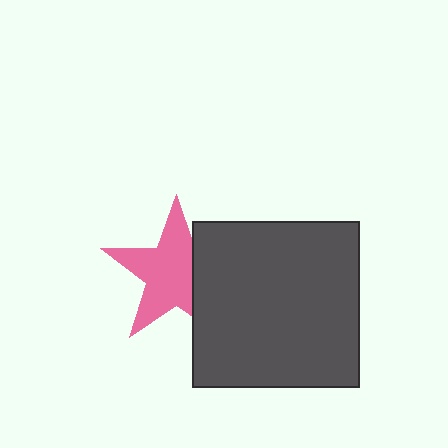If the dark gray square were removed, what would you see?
You would see the complete pink star.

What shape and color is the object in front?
The object in front is a dark gray square.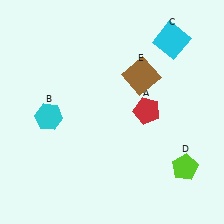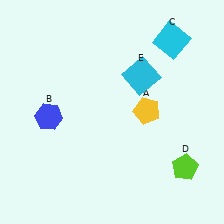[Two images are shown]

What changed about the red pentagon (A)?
In Image 1, A is red. In Image 2, it changed to yellow.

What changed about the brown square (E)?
In Image 1, E is brown. In Image 2, it changed to cyan.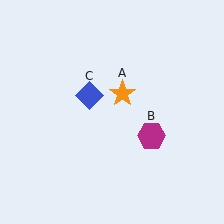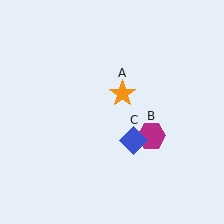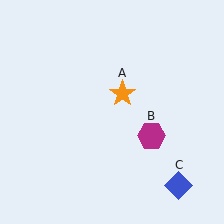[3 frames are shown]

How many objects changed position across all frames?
1 object changed position: blue diamond (object C).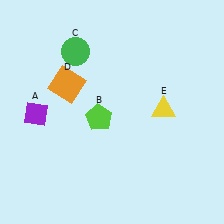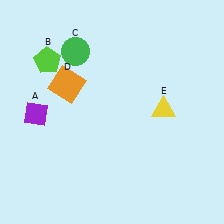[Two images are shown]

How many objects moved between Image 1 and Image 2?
1 object moved between the two images.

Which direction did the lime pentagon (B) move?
The lime pentagon (B) moved up.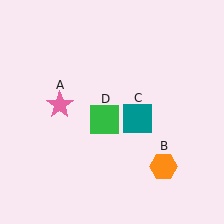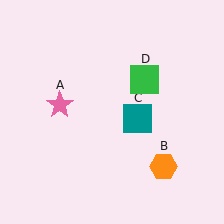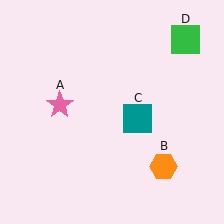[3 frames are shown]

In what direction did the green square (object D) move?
The green square (object D) moved up and to the right.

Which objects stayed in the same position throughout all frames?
Pink star (object A) and orange hexagon (object B) and teal square (object C) remained stationary.